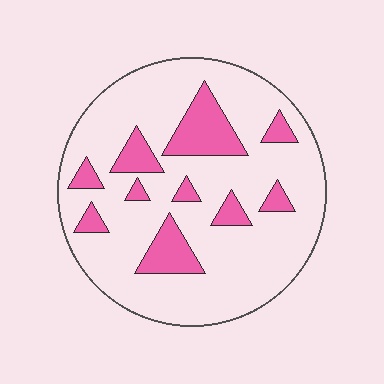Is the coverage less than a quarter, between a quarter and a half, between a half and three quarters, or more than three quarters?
Less than a quarter.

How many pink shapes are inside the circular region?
10.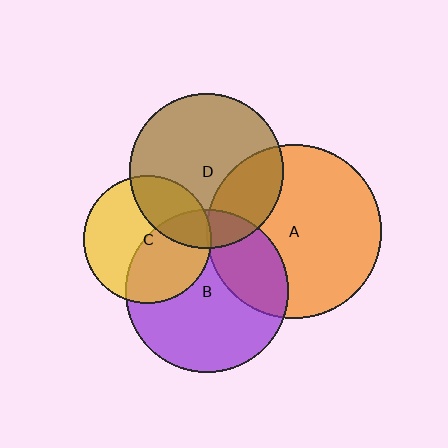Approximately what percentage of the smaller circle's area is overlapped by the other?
Approximately 5%.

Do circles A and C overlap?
Yes.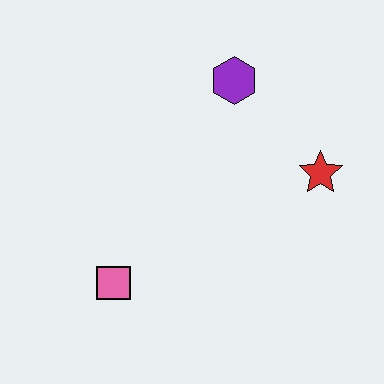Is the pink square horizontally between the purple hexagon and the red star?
No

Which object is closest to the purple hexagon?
The red star is closest to the purple hexagon.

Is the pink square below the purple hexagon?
Yes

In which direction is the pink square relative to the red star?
The pink square is to the left of the red star.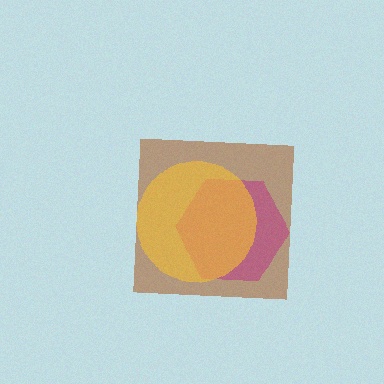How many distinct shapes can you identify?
There are 3 distinct shapes: a brown square, a magenta hexagon, a yellow circle.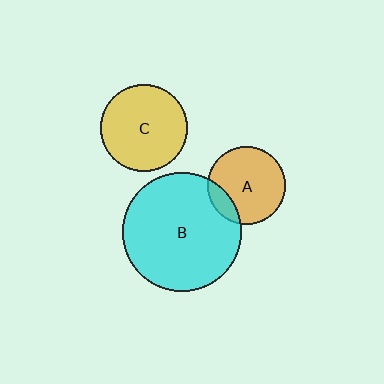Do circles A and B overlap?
Yes.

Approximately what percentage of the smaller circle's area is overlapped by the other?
Approximately 15%.